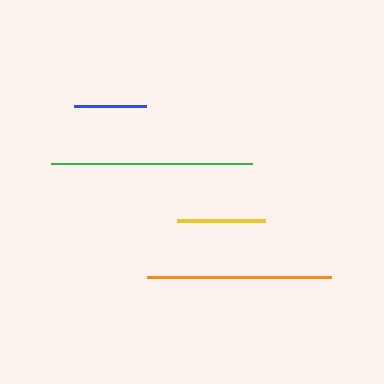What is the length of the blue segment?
The blue segment is approximately 72 pixels long.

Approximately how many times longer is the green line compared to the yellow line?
The green line is approximately 2.3 times the length of the yellow line.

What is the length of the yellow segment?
The yellow segment is approximately 88 pixels long.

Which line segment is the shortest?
The blue line is the shortest at approximately 72 pixels.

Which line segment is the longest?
The green line is the longest at approximately 201 pixels.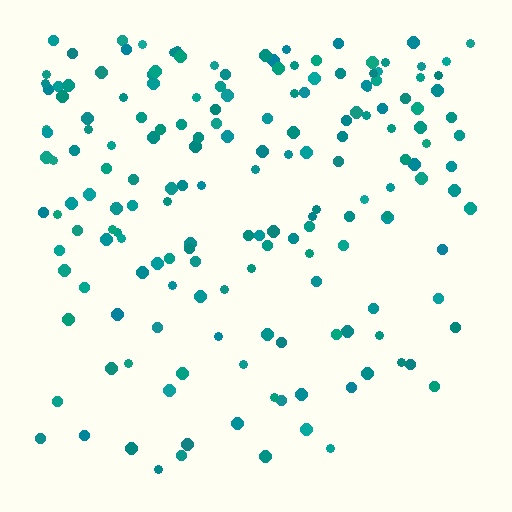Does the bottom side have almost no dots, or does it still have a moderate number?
Still a moderate number, just noticeably fewer than the top.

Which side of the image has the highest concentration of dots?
The top.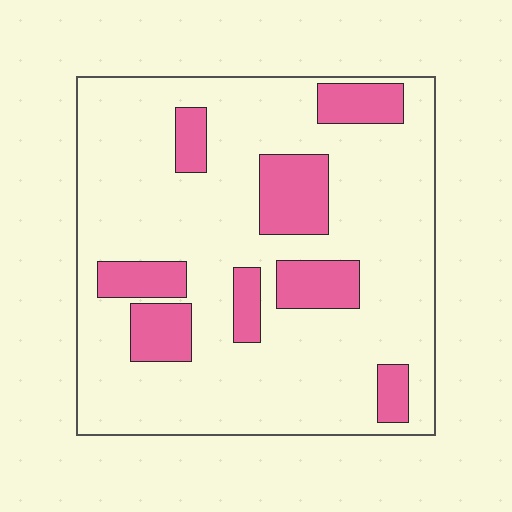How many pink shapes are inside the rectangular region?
8.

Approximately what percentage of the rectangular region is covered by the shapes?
Approximately 20%.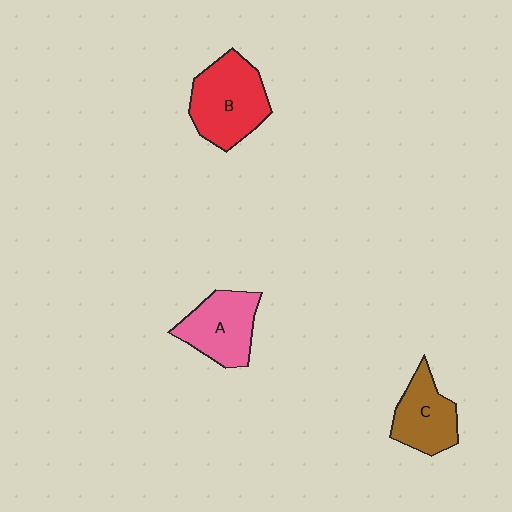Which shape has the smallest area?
Shape C (brown).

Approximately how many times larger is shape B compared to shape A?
Approximately 1.2 times.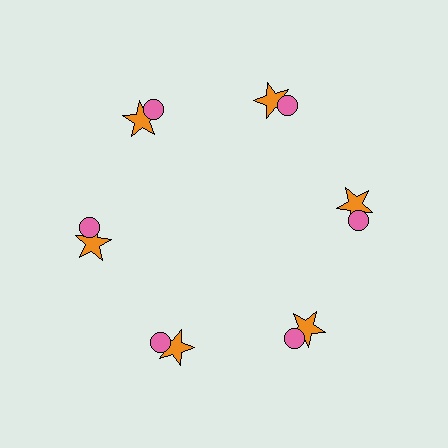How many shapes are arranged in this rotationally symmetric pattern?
There are 12 shapes, arranged in 6 groups of 2.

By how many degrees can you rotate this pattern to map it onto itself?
The pattern maps onto itself every 60 degrees of rotation.